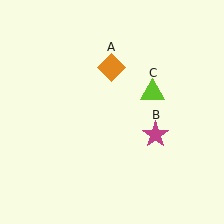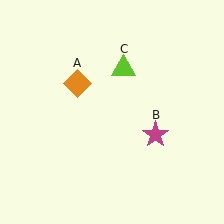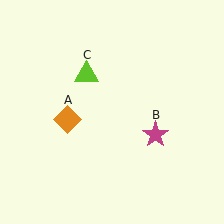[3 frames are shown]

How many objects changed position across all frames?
2 objects changed position: orange diamond (object A), lime triangle (object C).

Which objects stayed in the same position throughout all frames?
Magenta star (object B) remained stationary.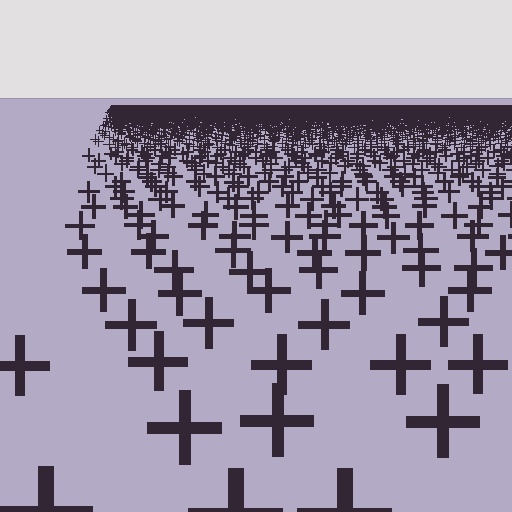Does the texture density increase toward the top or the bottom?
Density increases toward the top.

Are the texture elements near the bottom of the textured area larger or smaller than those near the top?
Larger. Near the bottom, elements are closer to the viewer and appear at a bigger on-screen size.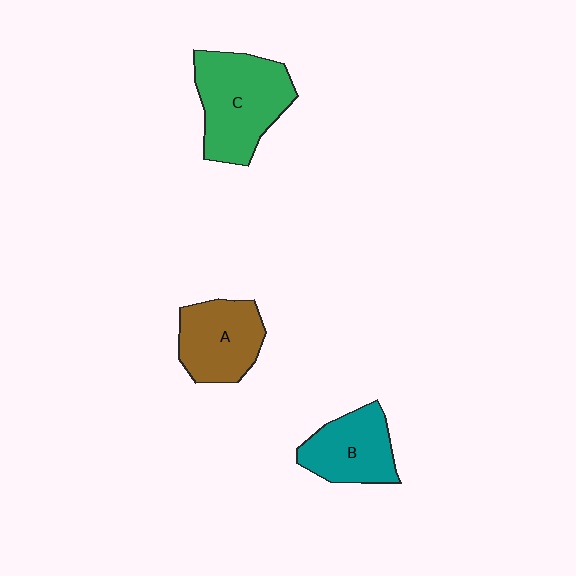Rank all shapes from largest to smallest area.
From largest to smallest: C (green), A (brown), B (teal).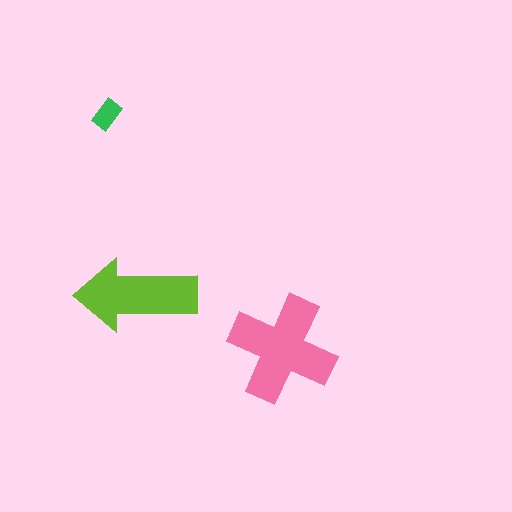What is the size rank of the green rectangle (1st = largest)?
3rd.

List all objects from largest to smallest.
The pink cross, the lime arrow, the green rectangle.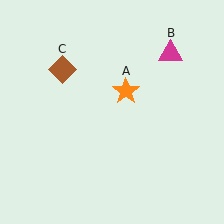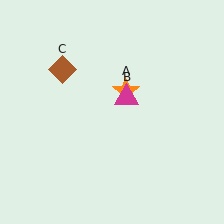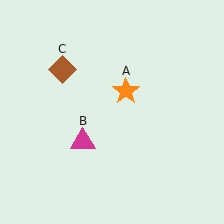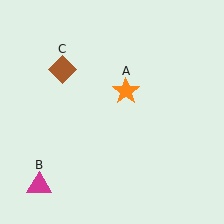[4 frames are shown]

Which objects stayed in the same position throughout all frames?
Orange star (object A) and brown diamond (object C) remained stationary.